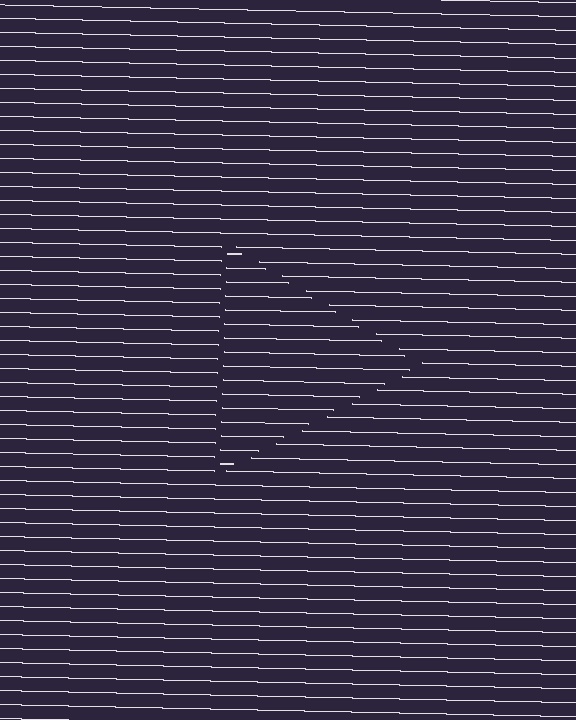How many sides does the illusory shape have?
3 sides — the line-ends trace a triangle.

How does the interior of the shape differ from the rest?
The interior of the shape contains the same grating, shifted by half a period — the contour is defined by the phase discontinuity where line-ends from the inner and outer gratings abut.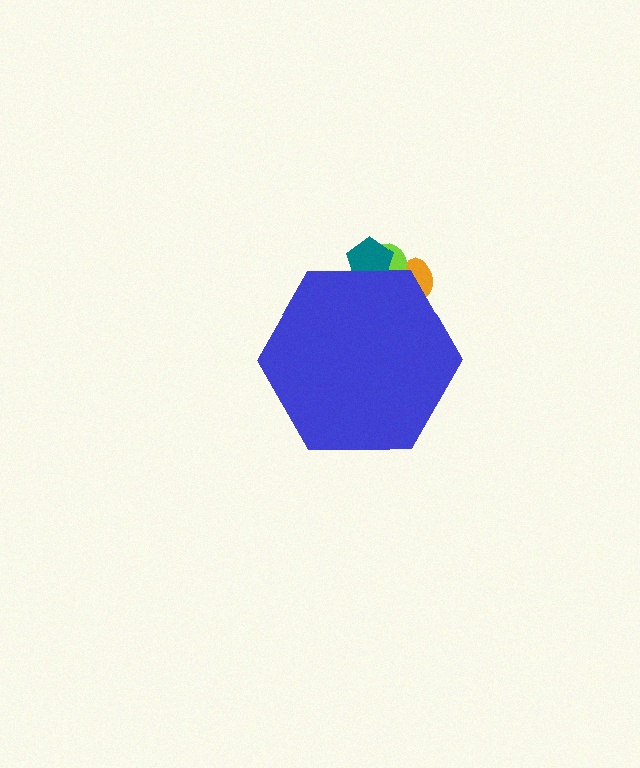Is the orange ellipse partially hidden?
Yes, the orange ellipse is partially hidden behind the blue hexagon.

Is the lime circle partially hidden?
Yes, the lime circle is partially hidden behind the blue hexagon.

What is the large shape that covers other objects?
A blue hexagon.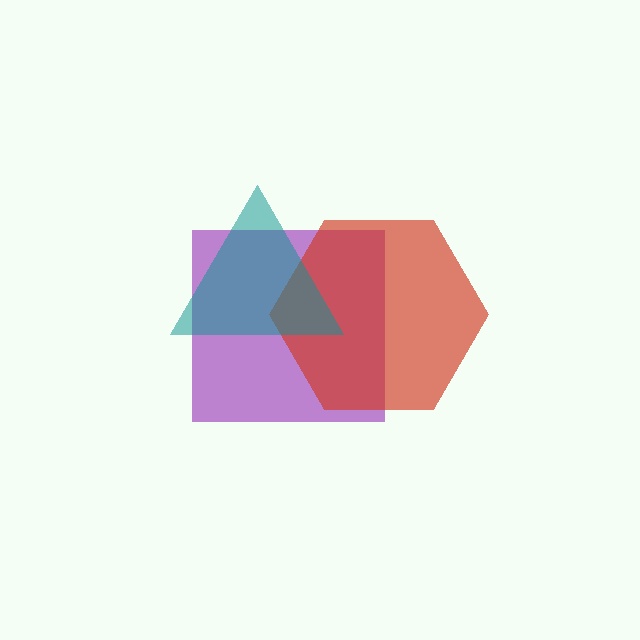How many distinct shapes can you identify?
There are 3 distinct shapes: a purple square, a red hexagon, a teal triangle.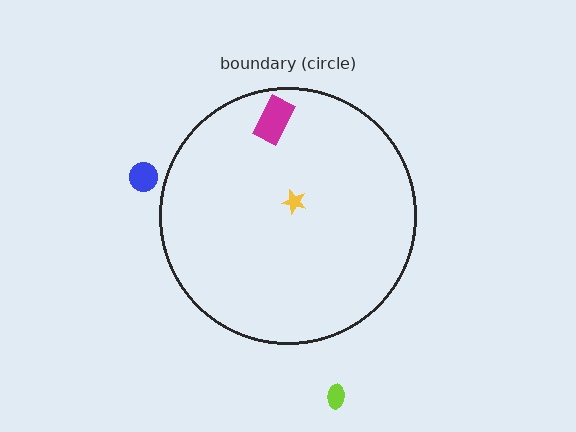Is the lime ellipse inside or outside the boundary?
Outside.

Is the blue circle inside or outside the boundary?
Outside.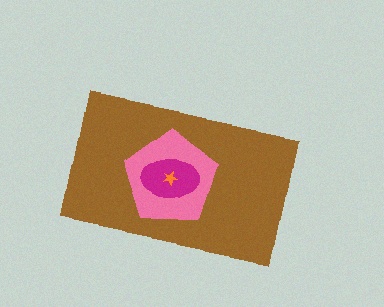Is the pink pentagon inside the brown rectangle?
Yes.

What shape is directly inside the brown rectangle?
The pink pentagon.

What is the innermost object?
The orange star.